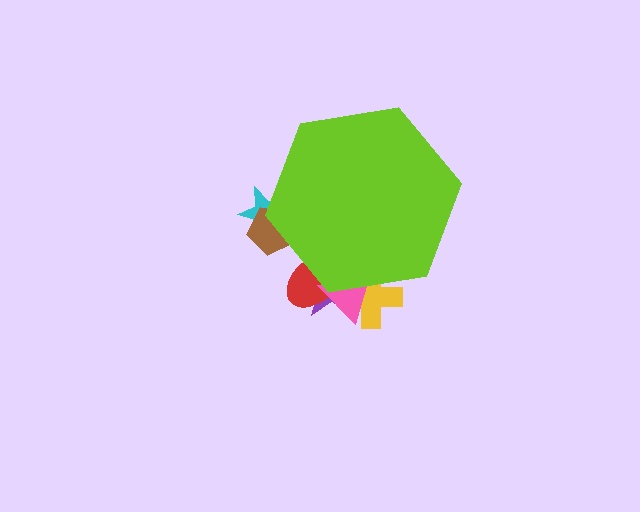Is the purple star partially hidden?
Yes, the purple star is partially hidden behind the lime hexagon.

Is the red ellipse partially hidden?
Yes, the red ellipse is partially hidden behind the lime hexagon.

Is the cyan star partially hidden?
Yes, the cyan star is partially hidden behind the lime hexagon.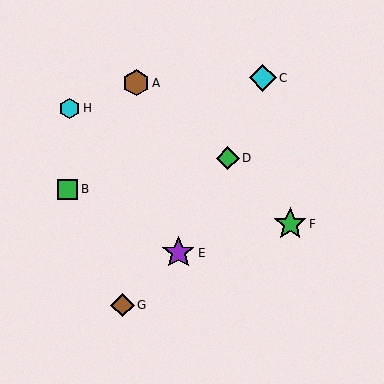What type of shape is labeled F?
Shape F is a green star.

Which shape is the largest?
The purple star (labeled E) is the largest.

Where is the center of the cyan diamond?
The center of the cyan diamond is at (263, 78).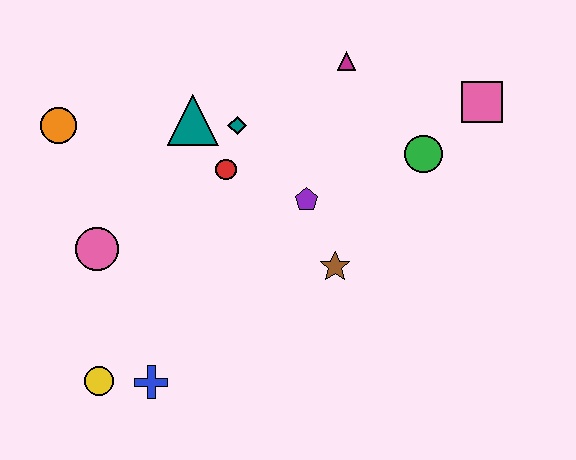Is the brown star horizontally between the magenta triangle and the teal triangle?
Yes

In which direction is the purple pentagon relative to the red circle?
The purple pentagon is to the right of the red circle.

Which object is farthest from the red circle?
The pink square is farthest from the red circle.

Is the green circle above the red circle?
Yes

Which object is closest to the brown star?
The purple pentagon is closest to the brown star.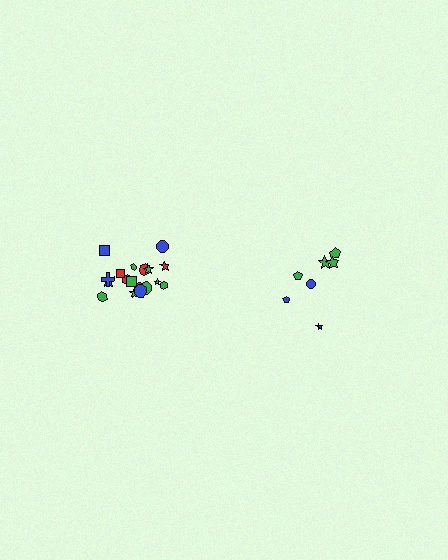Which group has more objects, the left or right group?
The left group.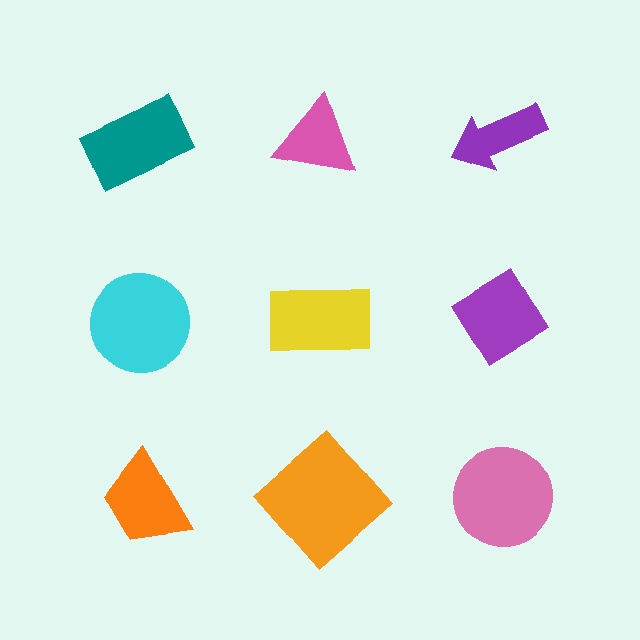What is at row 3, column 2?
An orange diamond.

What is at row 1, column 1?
A teal rectangle.